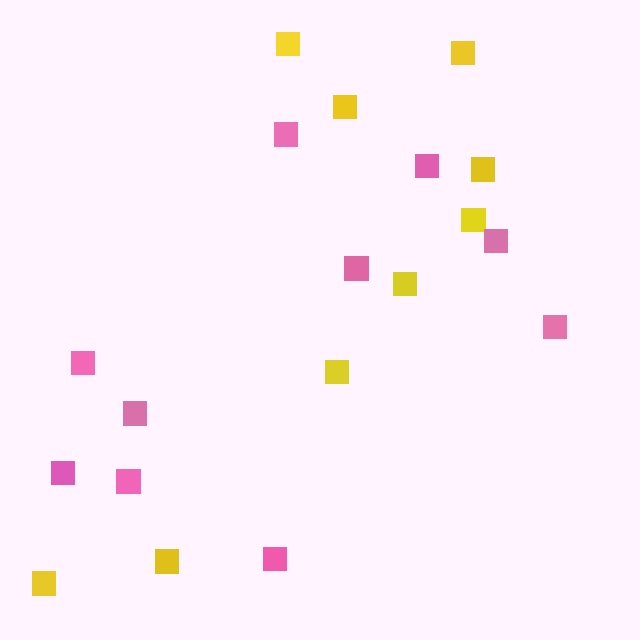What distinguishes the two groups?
There are 2 groups: one group of yellow squares (9) and one group of pink squares (10).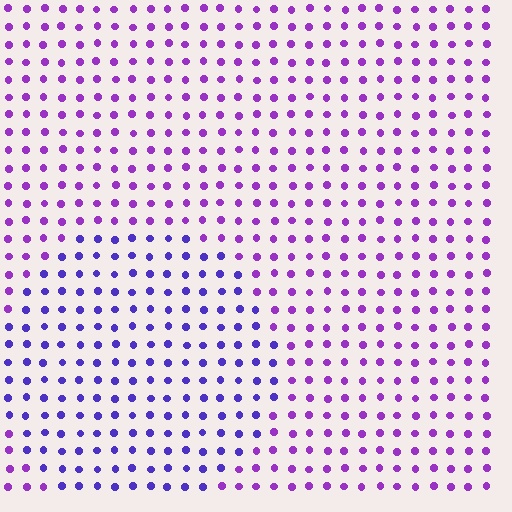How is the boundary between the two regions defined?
The boundary is defined purely by a slight shift in hue (about 32 degrees). Spacing, size, and orientation are identical on both sides.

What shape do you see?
I see a circle.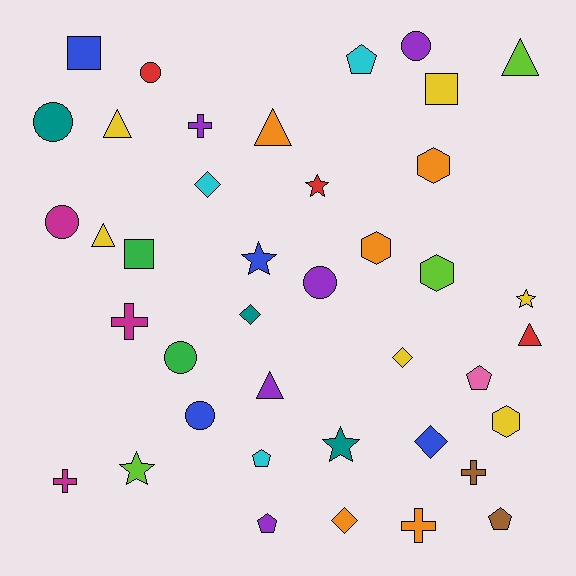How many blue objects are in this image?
There are 4 blue objects.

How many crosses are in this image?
There are 5 crosses.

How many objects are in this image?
There are 40 objects.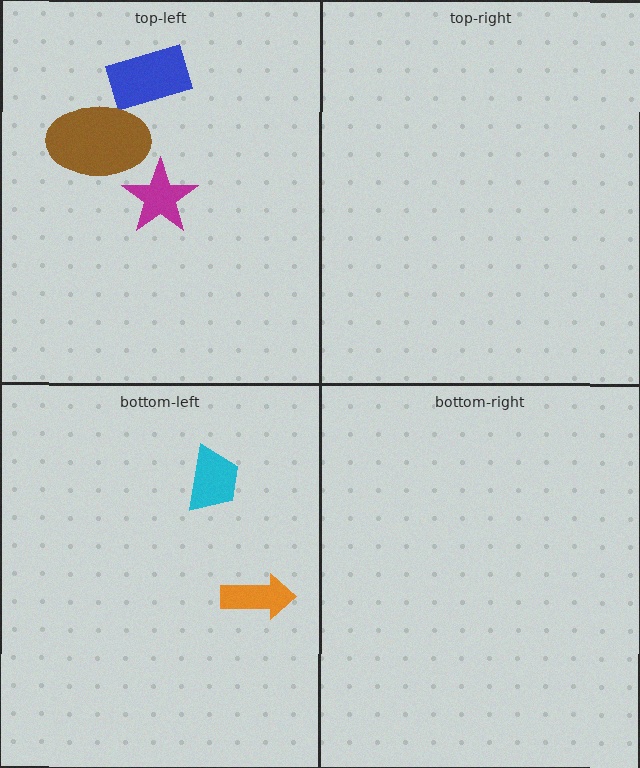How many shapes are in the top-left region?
3.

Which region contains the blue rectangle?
The top-left region.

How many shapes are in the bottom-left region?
2.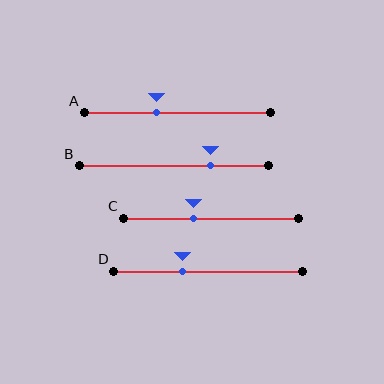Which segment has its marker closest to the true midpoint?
Segment C has its marker closest to the true midpoint.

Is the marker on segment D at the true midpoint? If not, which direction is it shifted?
No, the marker on segment D is shifted to the left by about 13% of the segment length.